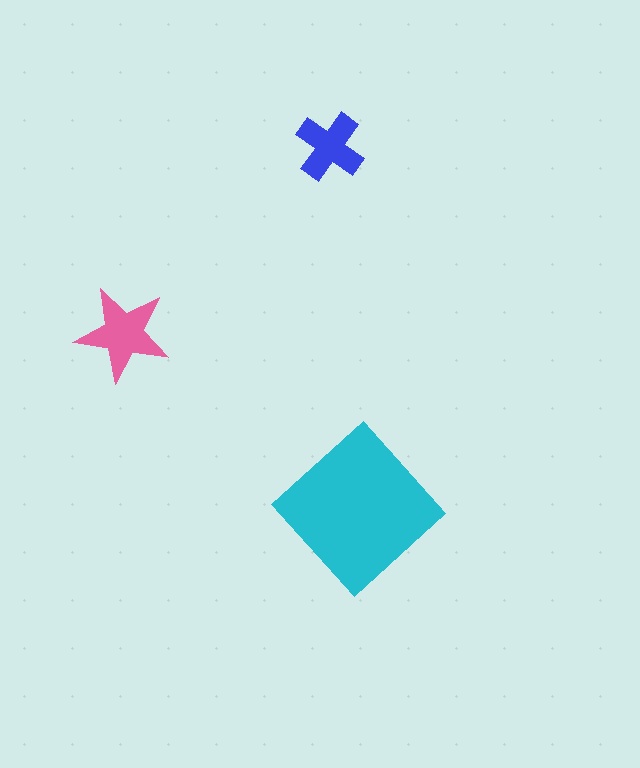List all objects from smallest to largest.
The blue cross, the pink star, the cyan diamond.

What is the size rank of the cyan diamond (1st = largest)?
1st.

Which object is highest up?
The blue cross is topmost.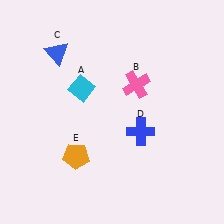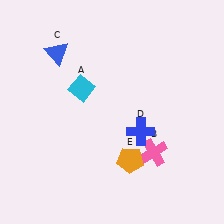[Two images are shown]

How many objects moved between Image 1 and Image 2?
2 objects moved between the two images.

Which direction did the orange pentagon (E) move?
The orange pentagon (E) moved right.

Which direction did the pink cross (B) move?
The pink cross (B) moved down.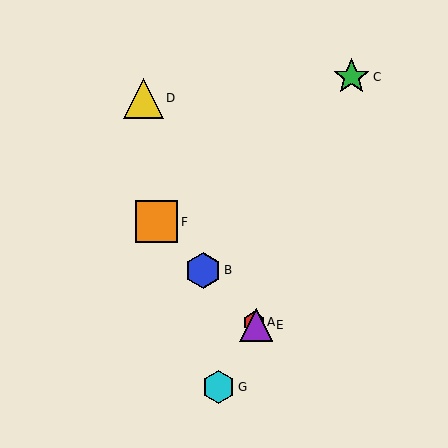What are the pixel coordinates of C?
Object C is at (352, 77).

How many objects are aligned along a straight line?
4 objects (A, B, E, F) are aligned along a straight line.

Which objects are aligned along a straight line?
Objects A, B, E, F are aligned along a straight line.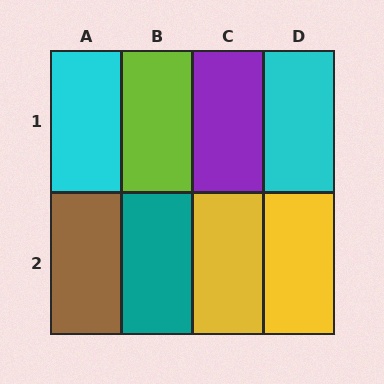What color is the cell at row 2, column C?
Yellow.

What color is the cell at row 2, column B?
Teal.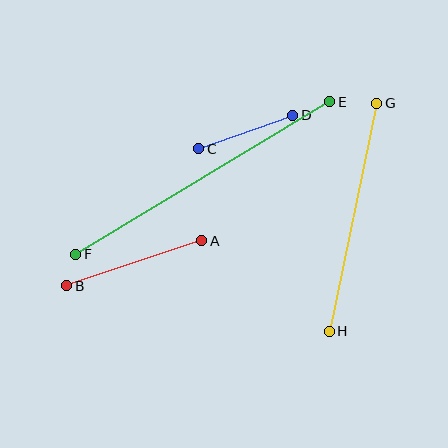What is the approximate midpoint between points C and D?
The midpoint is at approximately (246, 132) pixels.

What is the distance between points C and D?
The distance is approximately 100 pixels.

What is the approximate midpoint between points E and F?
The midpoint is at approximately (203, 178) pixels.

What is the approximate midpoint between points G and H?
The midpoint is at approximately (353, 217) pixels.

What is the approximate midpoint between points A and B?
The midpoint is at approximately (134, 263) pixels.